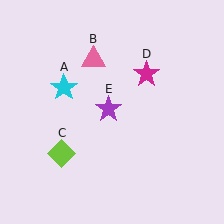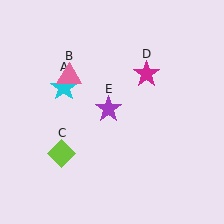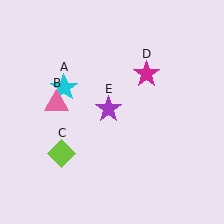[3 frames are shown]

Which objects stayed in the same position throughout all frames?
Cyan star (object A) and lime diamond (object C) and magenta star (object D) and purple star (object E) remained stationary.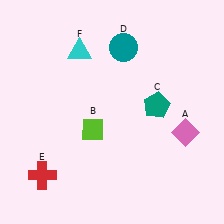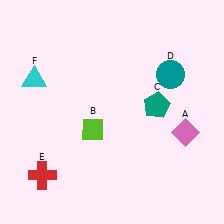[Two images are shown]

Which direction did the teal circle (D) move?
The teal circle (D) moved right.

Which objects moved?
The objects that moved are: the teal circle (D), the cyan triangle (F).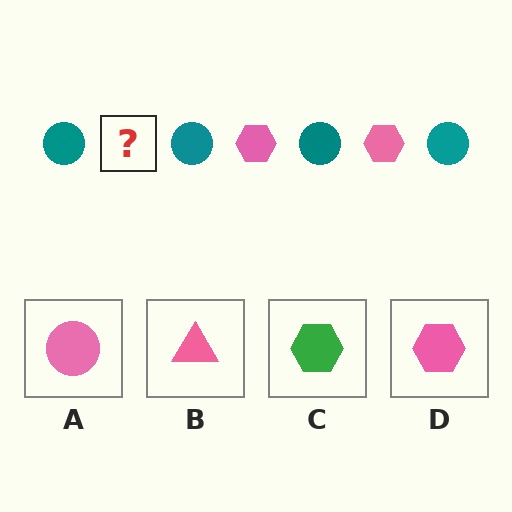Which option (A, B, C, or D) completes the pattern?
D.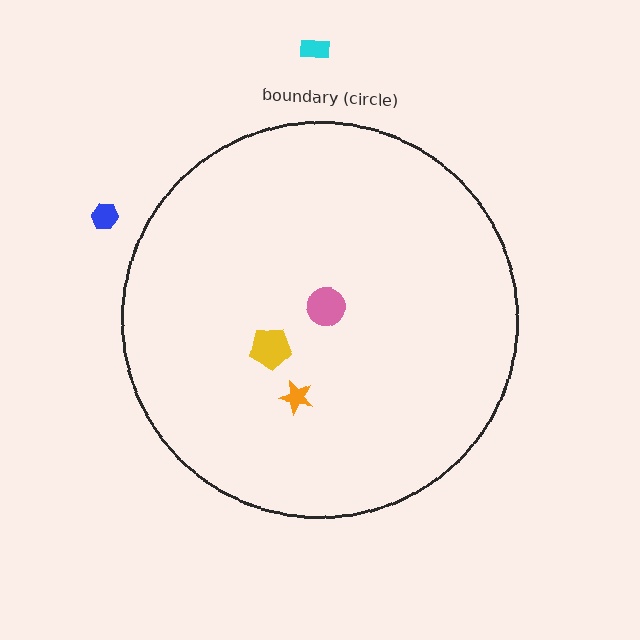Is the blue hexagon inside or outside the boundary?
Outside.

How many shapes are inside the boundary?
3 inside, 2 outside.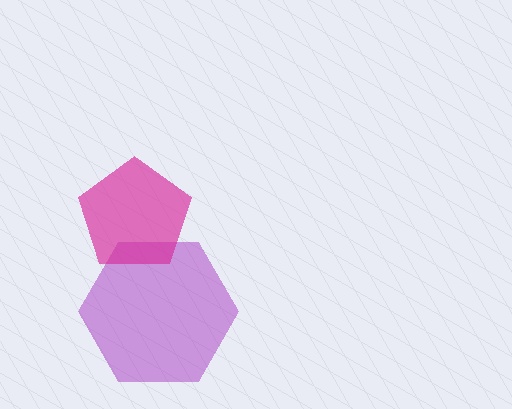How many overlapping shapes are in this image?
There are 2 overlapping shapes in the image.